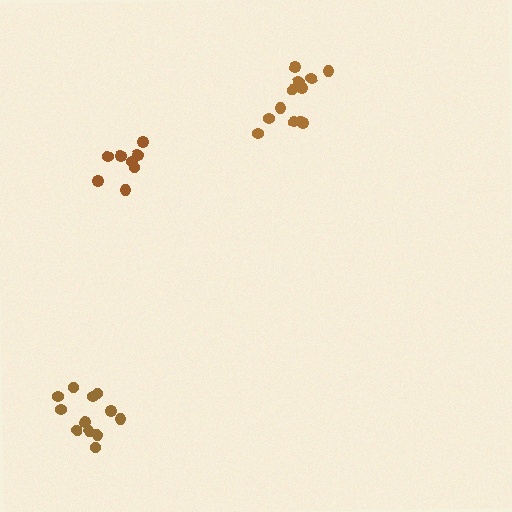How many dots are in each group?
Group 1: 12 dots, Group 2: 8 dots, Group 3: 12 dots (32 total).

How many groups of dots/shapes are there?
There are 3 groups.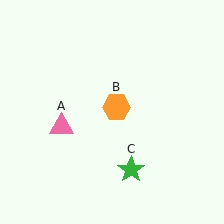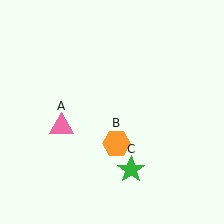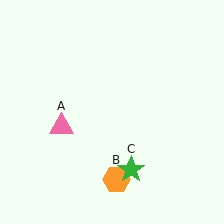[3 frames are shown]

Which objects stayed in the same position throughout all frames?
Pink triangle (object A) and green star (object C) remained stationary.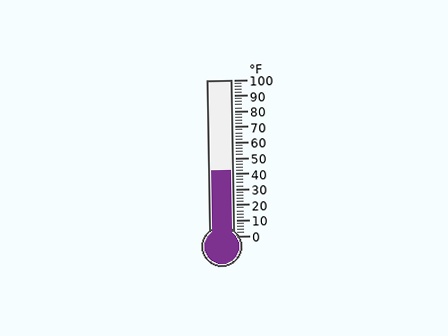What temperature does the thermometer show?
The thermometer shows approximately 42°F.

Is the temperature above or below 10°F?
The temperature is above 10°F.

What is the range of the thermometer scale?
The thermometer scale ranges from 0°F to 100°F.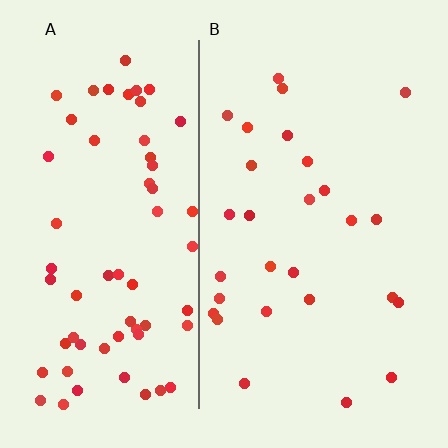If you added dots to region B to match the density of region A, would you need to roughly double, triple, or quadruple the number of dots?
Approximately double.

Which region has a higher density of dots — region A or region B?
A (the left).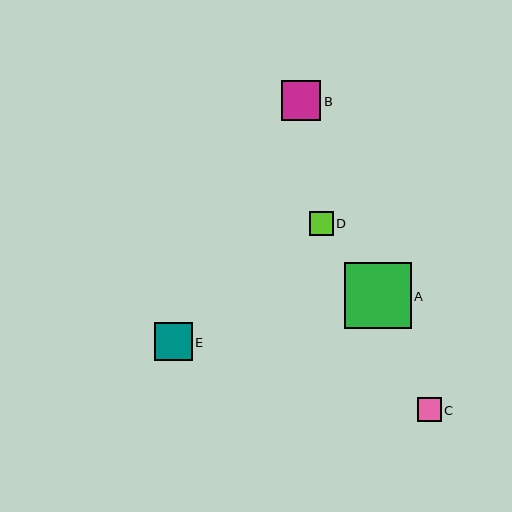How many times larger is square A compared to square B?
Square A is approximately 1.7 times the size of square B.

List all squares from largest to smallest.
From largest to smallest: A, B, E, C, D.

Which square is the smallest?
Square D is the smallest with a size of approximately 24 pixels.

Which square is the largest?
Square A is the largest with a size of approximately 66 pixels.